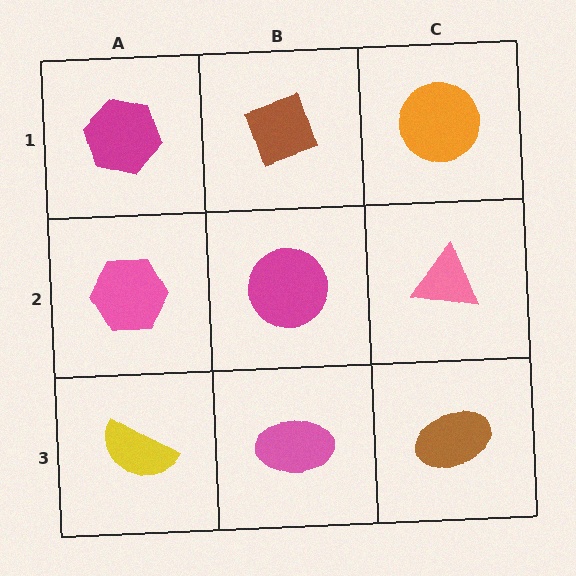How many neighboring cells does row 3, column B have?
3.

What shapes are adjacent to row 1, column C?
A pink triangle (row 2, column C), a brown diamond (row 1, column B).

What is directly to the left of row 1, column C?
A brown diamond.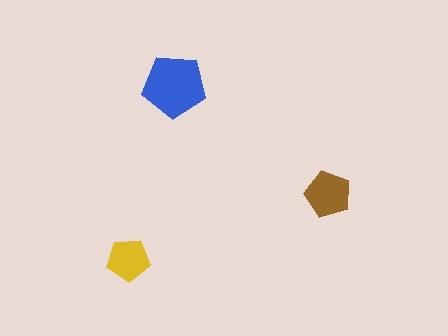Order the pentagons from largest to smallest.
the blue one, the brown one, the yellow one.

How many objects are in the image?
There are 3 objects in the image.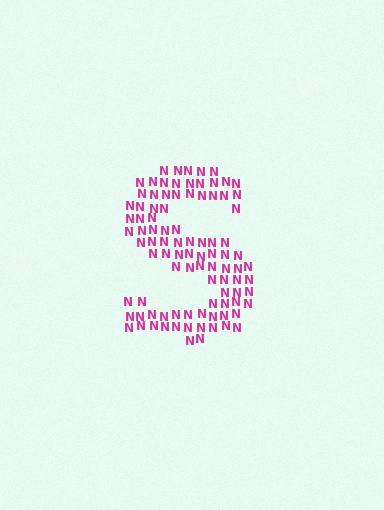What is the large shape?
The large shape is the letter S.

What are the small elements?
The small elements are letter N's.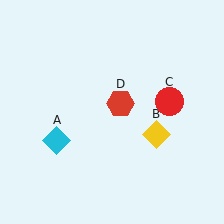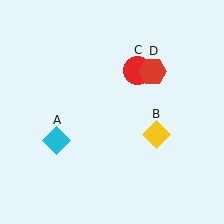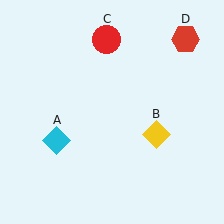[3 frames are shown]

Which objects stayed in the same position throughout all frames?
Cyan diamond (object A) and yellow diamond (object B) remained stationary.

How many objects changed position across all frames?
2 objects changed position: red circle (object C), red hexagon (object D).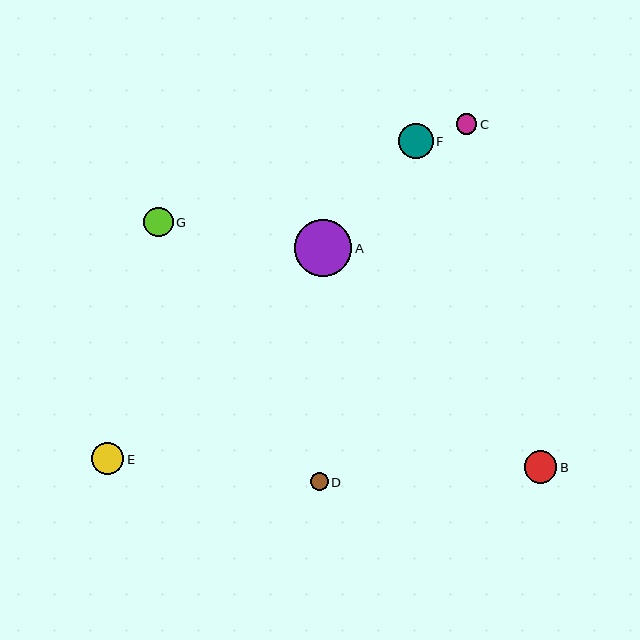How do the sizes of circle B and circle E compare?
Circle B and circle E are approximately the same size.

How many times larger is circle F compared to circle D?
Circle F is approximately 1.9 times the size of circle D.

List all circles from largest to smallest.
From largest to smallest: A, F, B, E, G, C, D.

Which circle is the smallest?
Circle D is the smallest with a size of approximately 18 pixels.